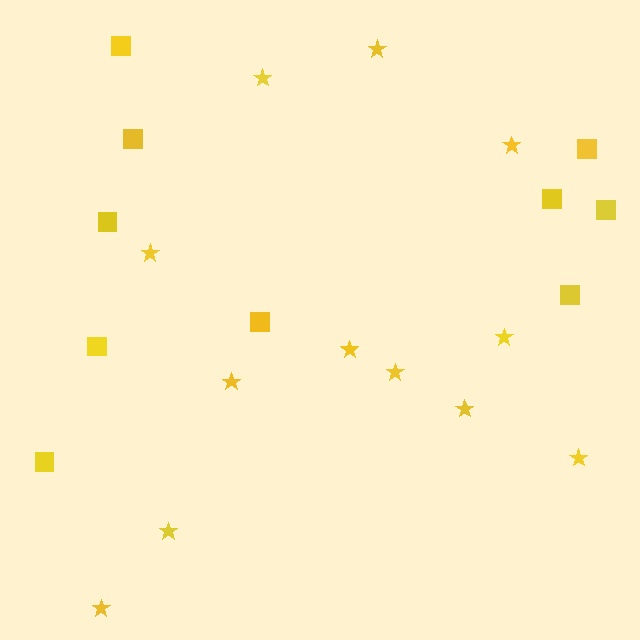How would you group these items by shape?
There are 2 groups: one group of stars (12) and one group of squares (10).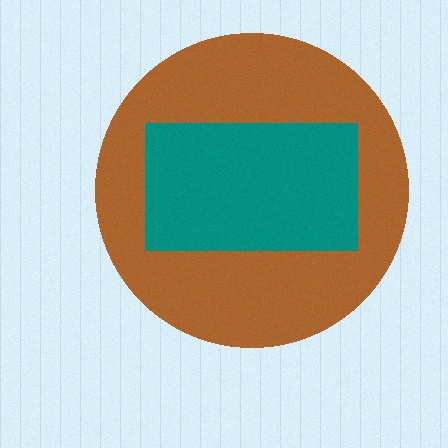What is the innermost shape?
The teal rectangle.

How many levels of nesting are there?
2.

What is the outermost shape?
The brown circle.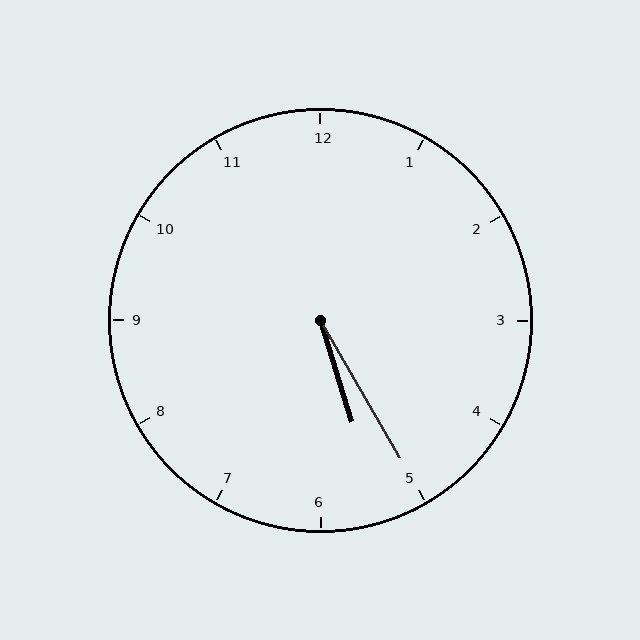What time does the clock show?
5:25.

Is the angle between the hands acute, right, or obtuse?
It is acute.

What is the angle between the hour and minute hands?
Approximately 12 degrees.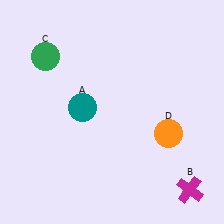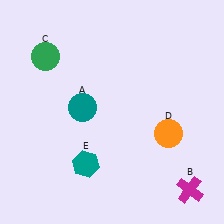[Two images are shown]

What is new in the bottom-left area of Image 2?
A teal hexagon (E) was added in the bottom-left area of Image 2.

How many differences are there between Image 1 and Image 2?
There is 1 difference between the two images.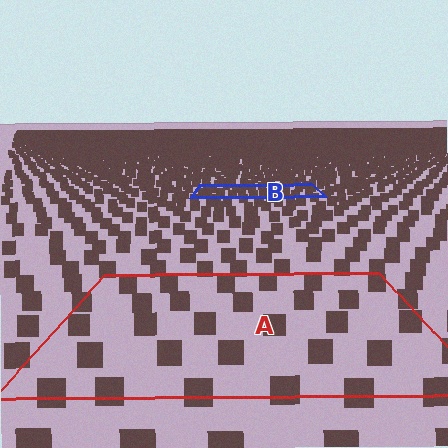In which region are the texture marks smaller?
The texture marks are smaller in region B, because it is farther away.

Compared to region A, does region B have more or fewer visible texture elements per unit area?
Region B has more texture elements per unit area — they are packed more densely because it is farther away.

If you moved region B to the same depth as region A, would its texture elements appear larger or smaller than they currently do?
They would appear larger. At a closer depth, the same texture elements are projected at a bigger on-screen size.